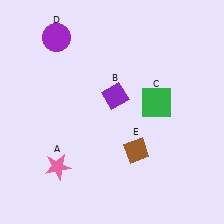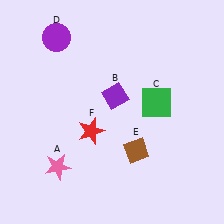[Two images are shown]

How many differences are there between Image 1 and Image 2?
There is 1 difference between the two images.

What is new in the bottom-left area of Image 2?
A red star (F) was added in the bottom-left area of Image 2.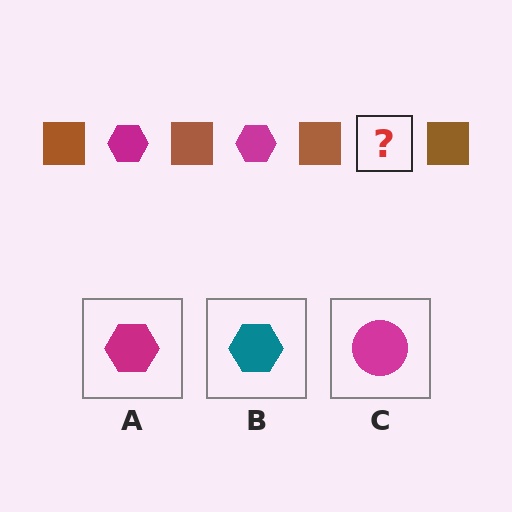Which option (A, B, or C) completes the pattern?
A.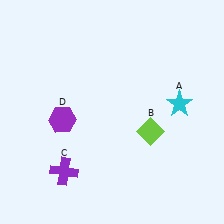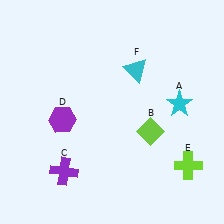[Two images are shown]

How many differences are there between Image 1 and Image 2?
There are 2 differences between the two images.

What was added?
A lime cross (E), a cyan triangle (F) were added in Image 2.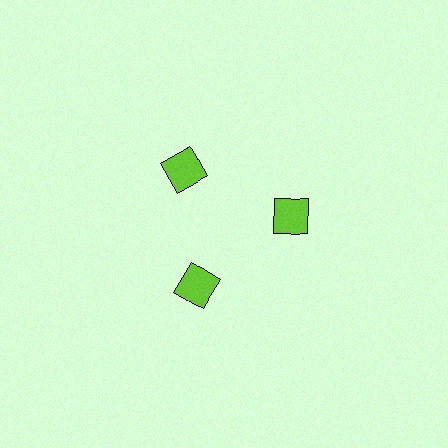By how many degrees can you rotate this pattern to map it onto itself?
The pattern maps onto itself every 120 degrees of rotation.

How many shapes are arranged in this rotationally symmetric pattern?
There are 3 shapes, arranged in 3 groups of 1.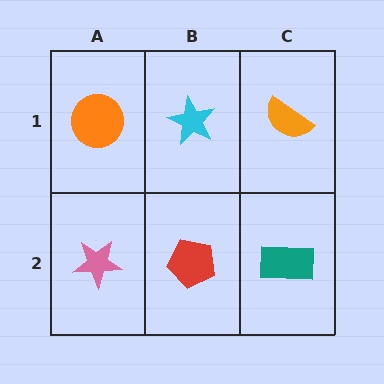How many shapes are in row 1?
3 shapes.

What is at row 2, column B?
A red pentagon.